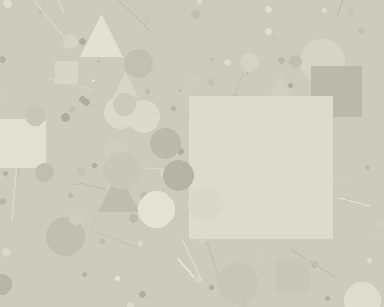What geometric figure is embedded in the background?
A square is embedded in the background.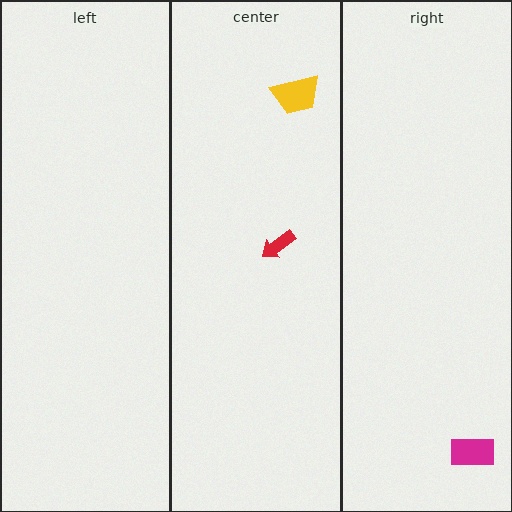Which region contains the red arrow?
The center region.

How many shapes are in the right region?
1.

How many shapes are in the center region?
2.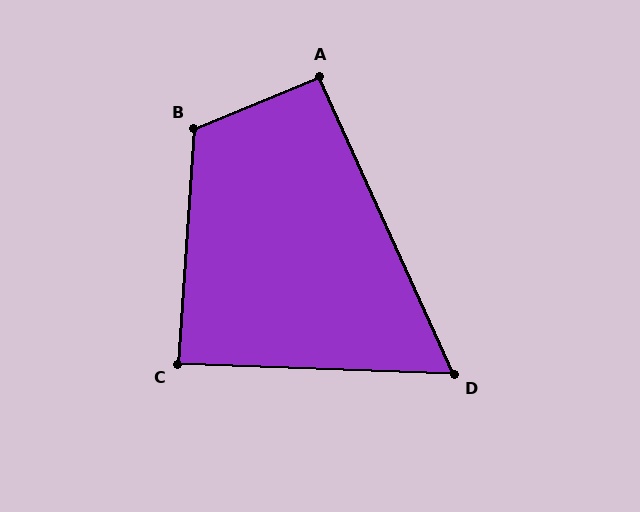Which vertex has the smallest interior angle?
D, at approximately 64 degrees.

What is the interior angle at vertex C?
Approximately 88 degrees (approximately right).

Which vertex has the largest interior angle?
B, at approximately 116 degrees.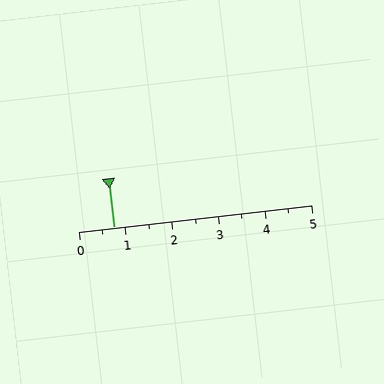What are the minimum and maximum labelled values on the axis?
The axis runs from 0 to 5.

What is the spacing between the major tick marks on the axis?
The major ticks are spaced 1 apart.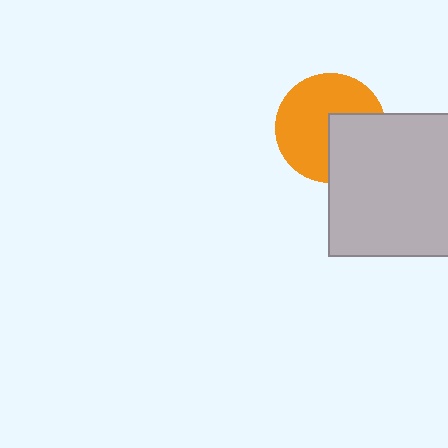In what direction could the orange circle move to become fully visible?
The orange circle could move toward the upper-left. That would shift it out from behind the light gray square entirely.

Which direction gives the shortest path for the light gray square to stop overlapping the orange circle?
Moving toward the lower-right gives the shortest separation.